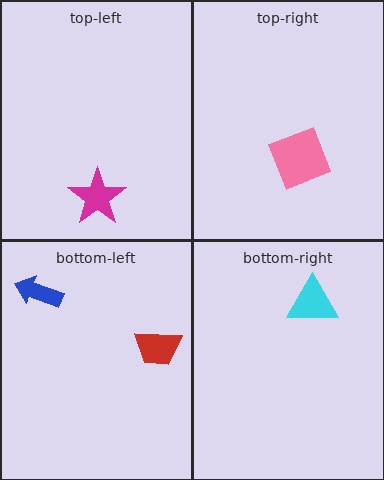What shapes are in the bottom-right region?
The cyan triangle.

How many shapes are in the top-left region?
1.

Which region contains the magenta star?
The top-left region.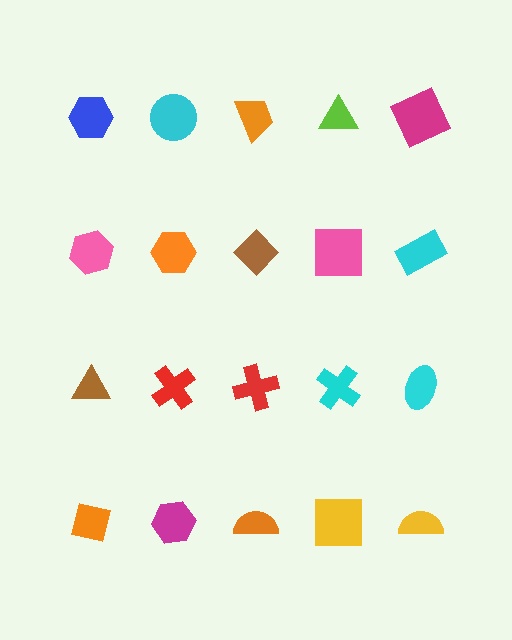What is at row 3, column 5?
A cyan ellipse.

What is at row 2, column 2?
An orange hexagon.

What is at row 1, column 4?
A lime triangle.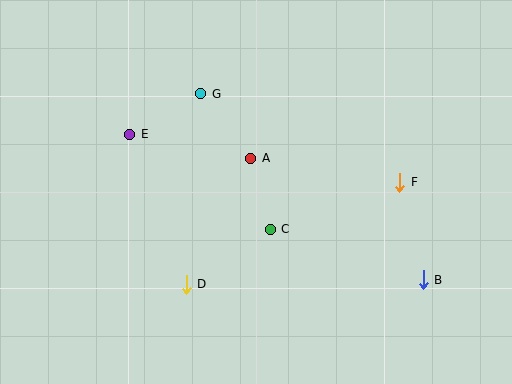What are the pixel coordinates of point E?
Point E is at (130, 134).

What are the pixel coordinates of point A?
Point A is at (251, 158).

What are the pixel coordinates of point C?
Point C is at (270, 229).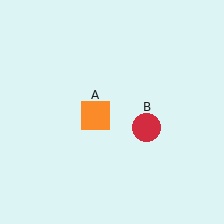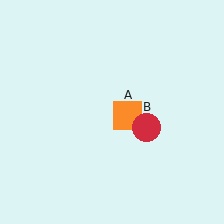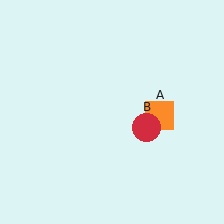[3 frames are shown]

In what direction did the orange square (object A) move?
The orange square (object A) moved right.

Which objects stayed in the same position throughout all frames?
Red circle (object B) remained stationary.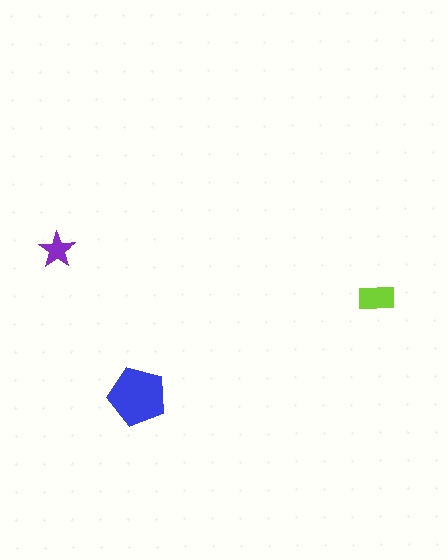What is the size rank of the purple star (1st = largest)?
3rd.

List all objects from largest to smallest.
The blue pentagon, the lime rectangle, the purple star.